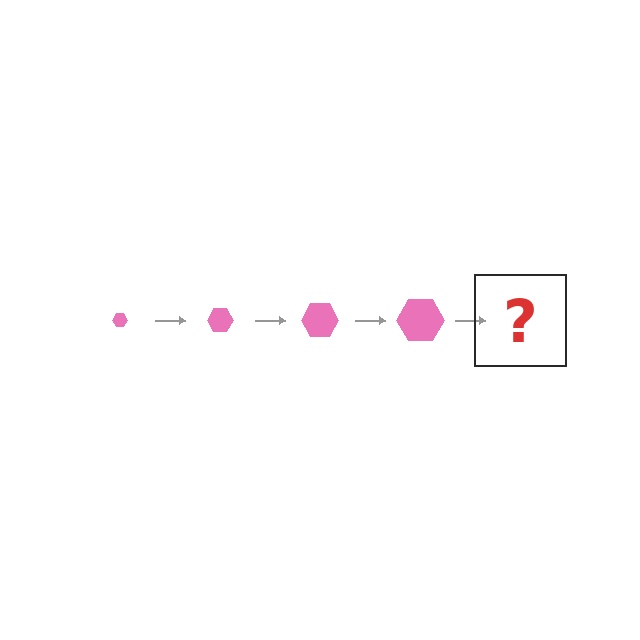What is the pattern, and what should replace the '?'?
The pattern is that the hexagon gets progressively larger each step. The '?' should be a pink hexagon, larger than the previous one.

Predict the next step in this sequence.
The next step is a pink hexagon, larger than the previous one.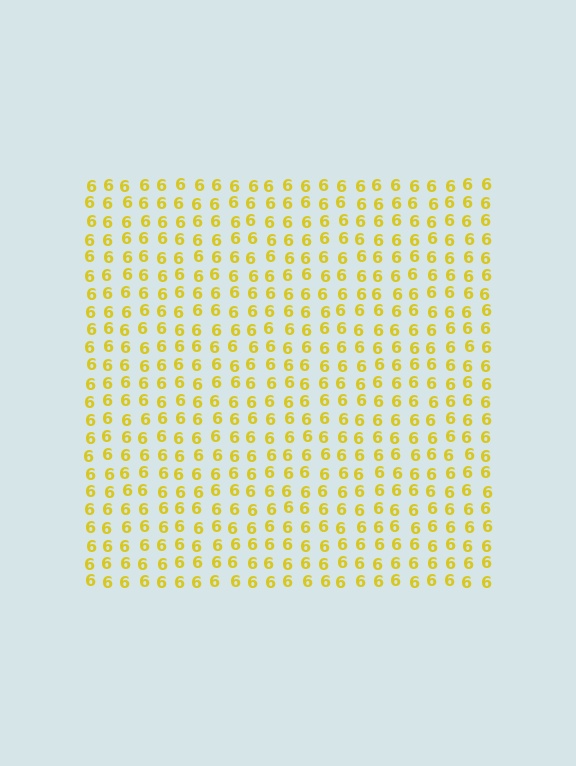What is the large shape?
The large shape is a square.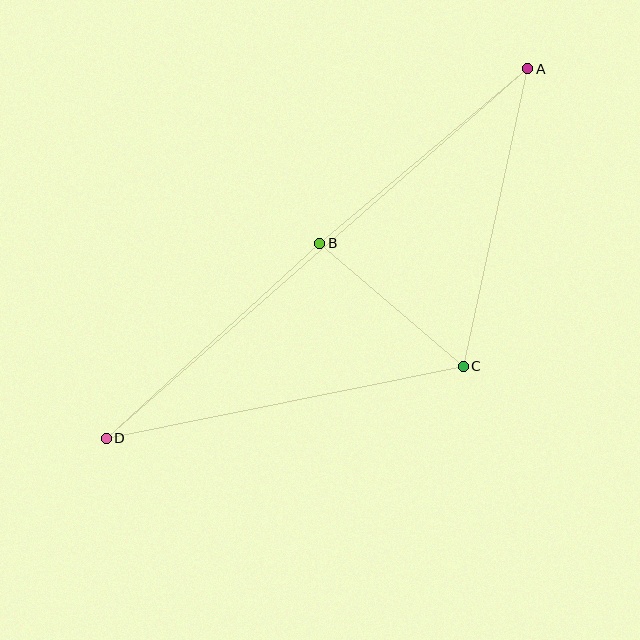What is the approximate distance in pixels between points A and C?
The distance between A and C is approximately 304 pixels.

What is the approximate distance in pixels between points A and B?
The distance between A and B is approximately 271 pixels.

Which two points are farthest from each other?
Points A and D are farthest from each other.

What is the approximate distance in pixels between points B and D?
The distance between B and D is approximately 289 pixels.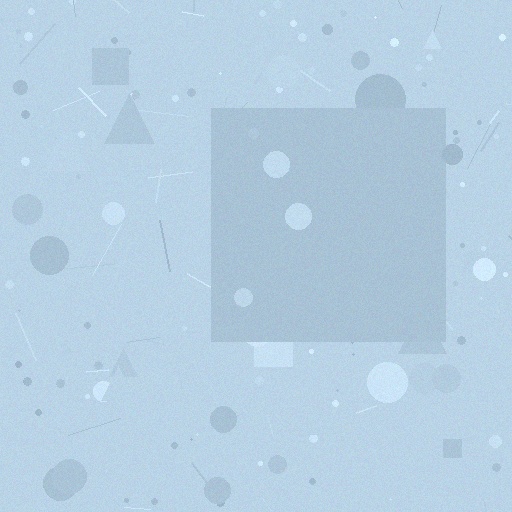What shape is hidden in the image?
A square is hidden in the image.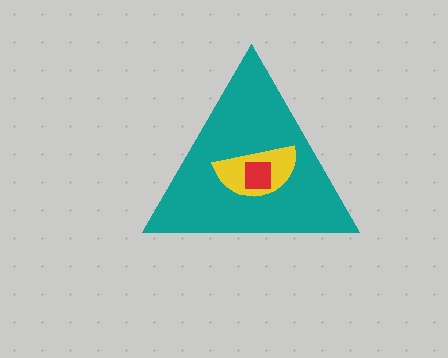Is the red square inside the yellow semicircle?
Yes.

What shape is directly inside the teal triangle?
The yellow semicircle.